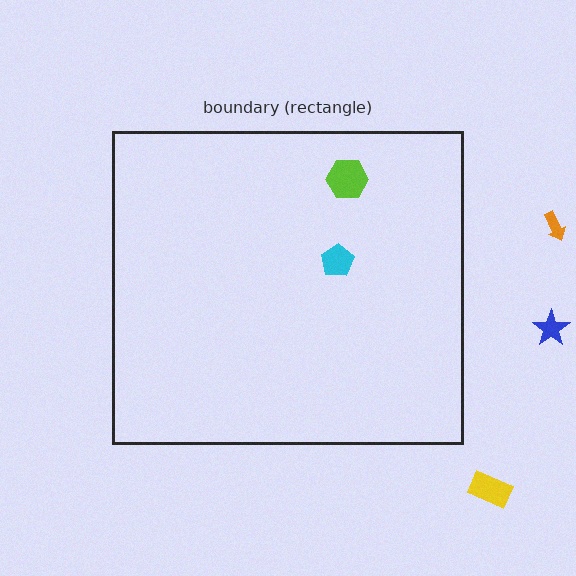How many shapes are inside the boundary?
2 inside, 3 outside.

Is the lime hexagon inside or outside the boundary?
Inside.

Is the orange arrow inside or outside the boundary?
Outside.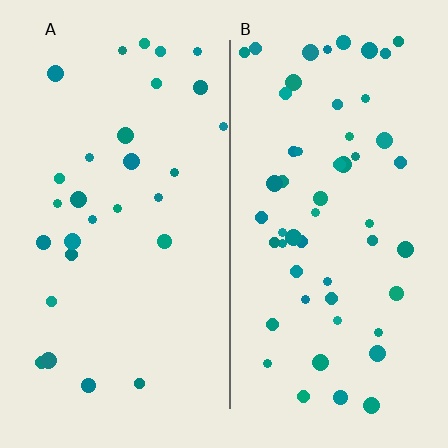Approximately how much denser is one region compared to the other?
Approximately 1.9× — region B over region A.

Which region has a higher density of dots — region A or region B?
B (the right).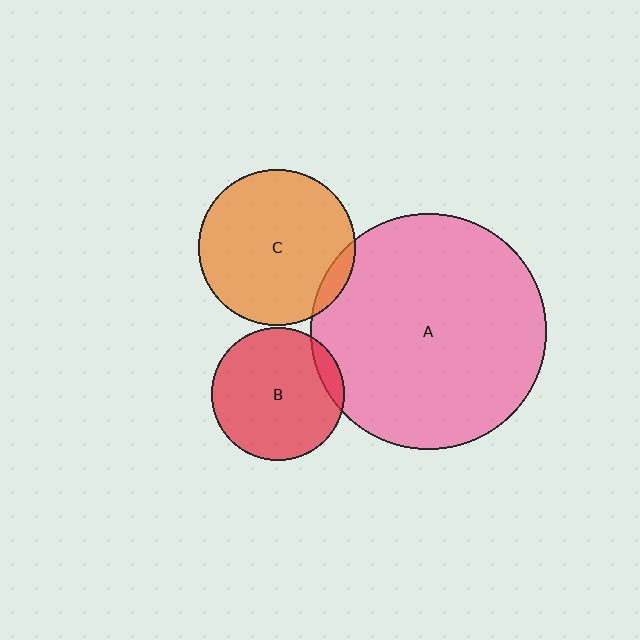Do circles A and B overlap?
Yes.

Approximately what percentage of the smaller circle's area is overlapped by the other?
Approximately 10%.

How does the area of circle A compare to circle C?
Approximately 2.3 times.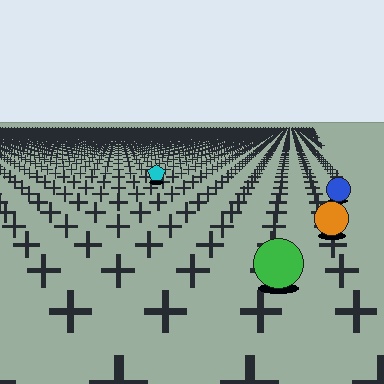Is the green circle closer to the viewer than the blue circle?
Yes. The green circle is closer — you can tell from the texture gradient: the ground texture is coarser near it.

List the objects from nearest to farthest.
From nearest to farthest: the green circle, the orange circle, the blue circle, the cyan pentagon.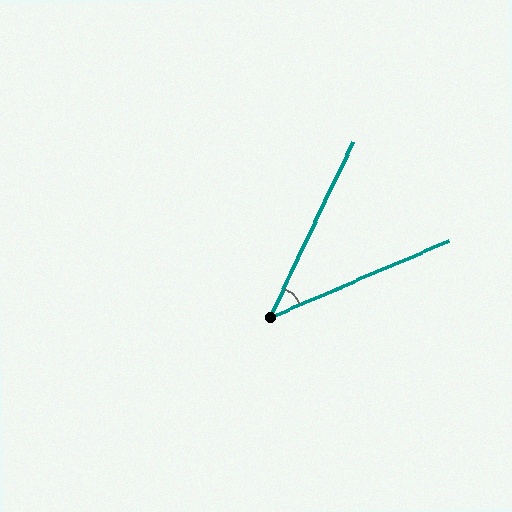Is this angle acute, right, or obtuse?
It is acute.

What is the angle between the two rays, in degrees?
Approximately 42 degrees.